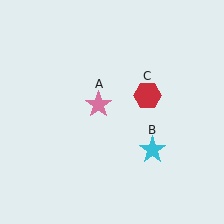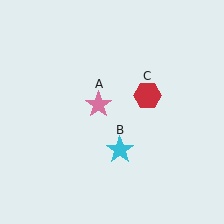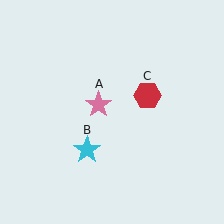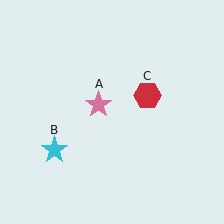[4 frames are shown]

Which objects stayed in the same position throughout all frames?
Pink star (object A) and red hexagon (object C) remained stationary.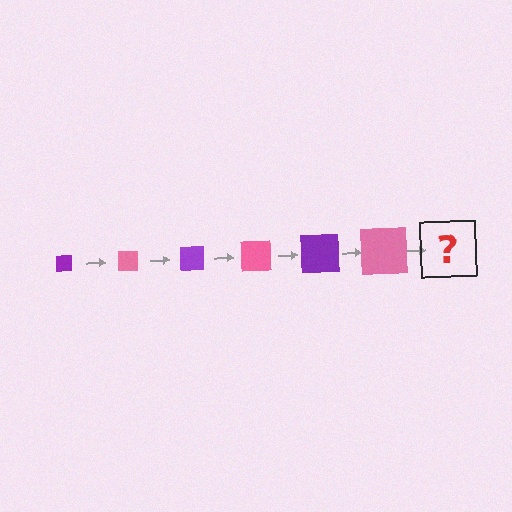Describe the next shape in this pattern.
It should be a purple square, larger than the previous one.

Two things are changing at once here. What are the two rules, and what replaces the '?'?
The two rules are that the square grows larger each step and the color cycles through purple and pink. The '?' should be a purple square, larger than the previous one.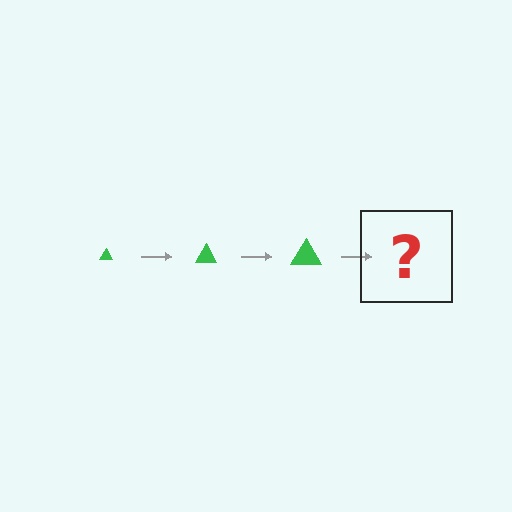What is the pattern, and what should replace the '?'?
The pattern is that the triangle gets progressively larger each step. The '?' should be a green triangle, larger than the previous one.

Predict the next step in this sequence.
The next step is a green triangle, larger than the previous one.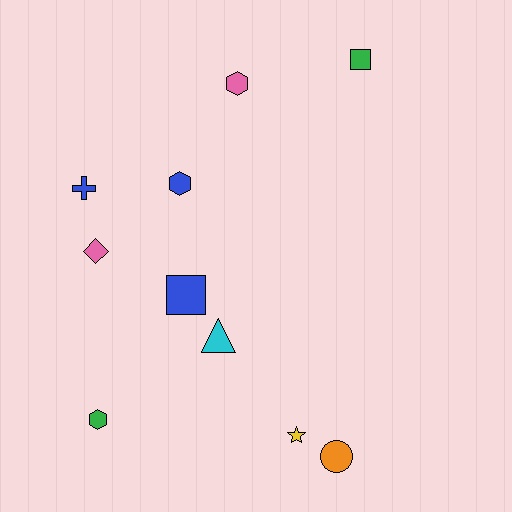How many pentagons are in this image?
There are no pentagons.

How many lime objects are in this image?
There are no lime objects.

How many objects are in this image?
There are 10 objects.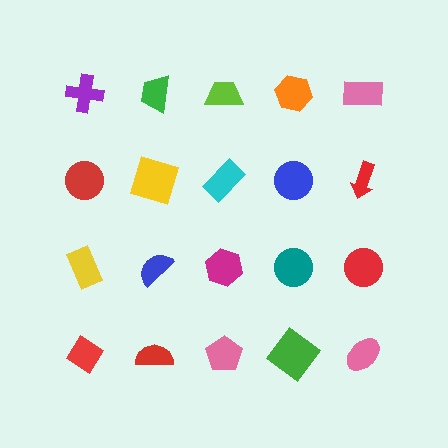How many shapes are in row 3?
5 shapes.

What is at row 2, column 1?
A red circle.